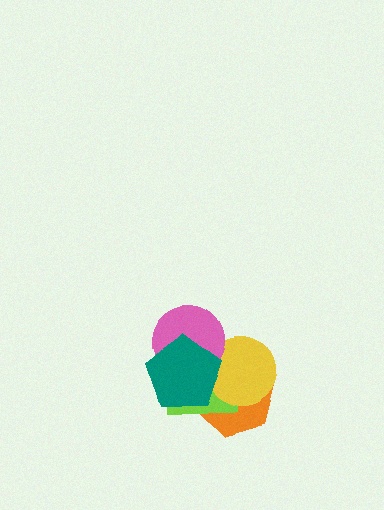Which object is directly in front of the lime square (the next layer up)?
The yellow circle is directly in front of the lime square.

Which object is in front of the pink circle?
The teal pentagon is in front of the pink circle.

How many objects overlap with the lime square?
4 objects overlap with the lime square.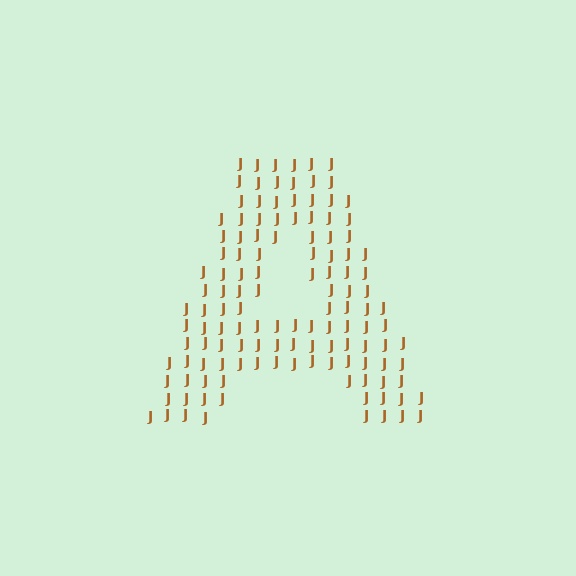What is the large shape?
The large shape is the letter A.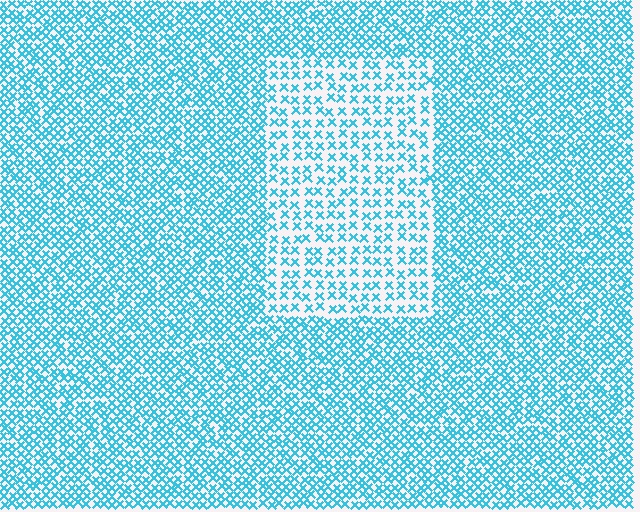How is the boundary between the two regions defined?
The boundary is defined by a change in element density (approximately 1.9x ratio). All elements are the same color, size, and shape.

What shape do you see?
I see a rectangle.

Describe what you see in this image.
The image contains small cyan elements arranged at two different densities. A rectangle-shaped region is visible where the elements are less densely packed than the surrounding area.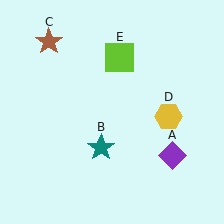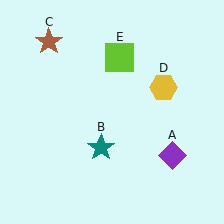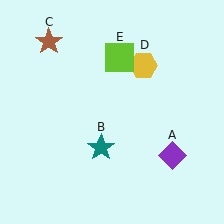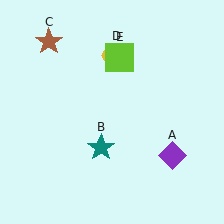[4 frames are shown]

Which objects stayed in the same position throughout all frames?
Purple diamond (object A) and teal star (object B) and brown star (object C) and lime square (object E) remained stationary.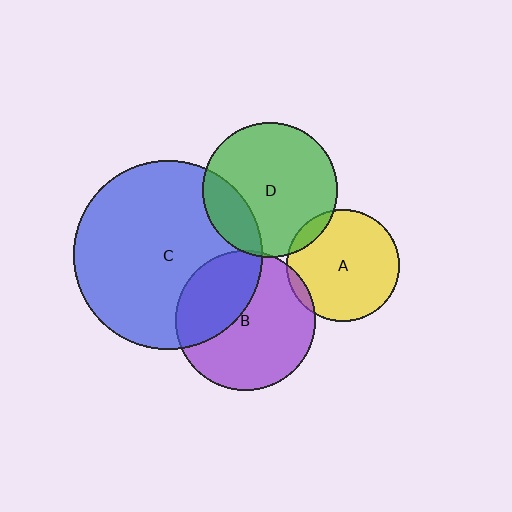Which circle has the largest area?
Circle C (blue).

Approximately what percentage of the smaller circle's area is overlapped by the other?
Approximately 5%.